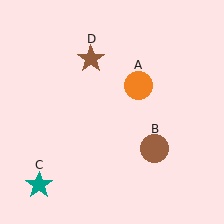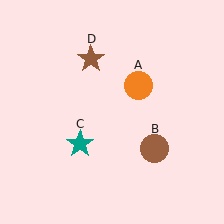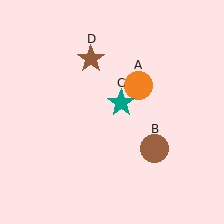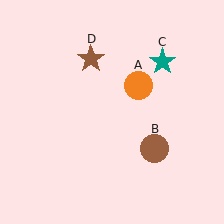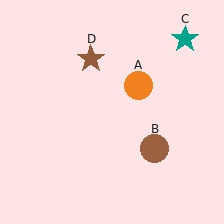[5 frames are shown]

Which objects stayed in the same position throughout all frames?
Orange circle (object A) and brown circle (object B) and brown star (object D) remained stationary.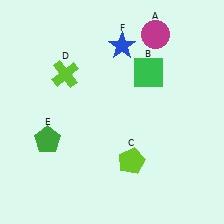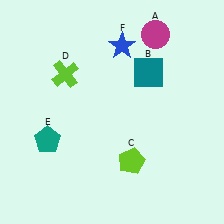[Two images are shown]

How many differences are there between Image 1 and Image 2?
There are 2 differences between the two images.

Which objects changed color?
B changed from green to teal. E changed from green to teal.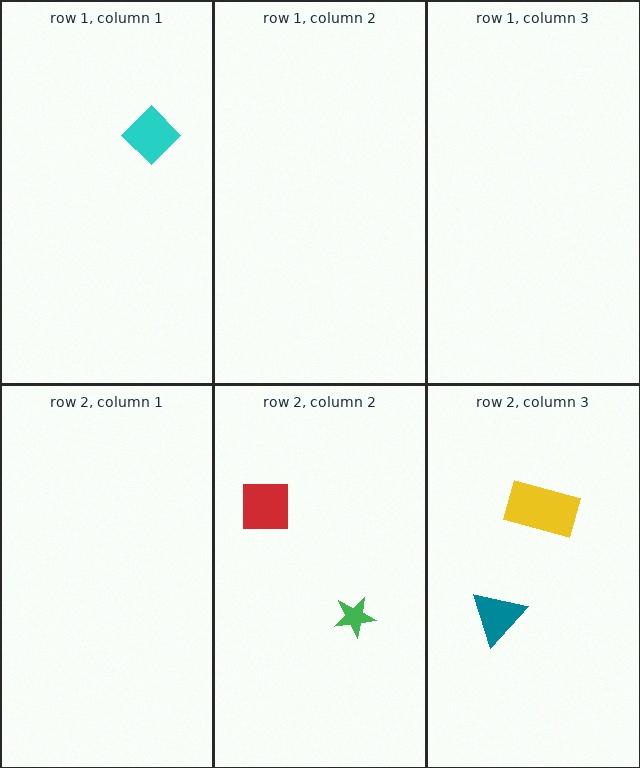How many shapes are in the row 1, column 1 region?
1.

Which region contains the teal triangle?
The row 2, column 3 region.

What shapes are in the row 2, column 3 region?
The teal triangle, the yellow rectangle.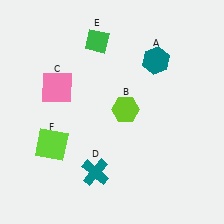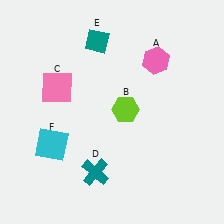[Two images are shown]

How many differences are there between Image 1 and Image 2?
There are 3 differences between the two images.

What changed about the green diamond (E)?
In Image 1, E is green. In Image 2, it changed to teal.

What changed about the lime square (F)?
In Image 1, F is lime. In Image 2, it changed to cyan.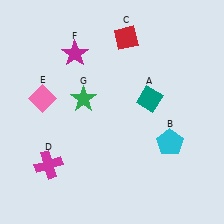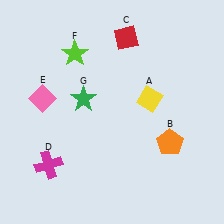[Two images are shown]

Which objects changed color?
A changed from teal to yellow. B changed from cyan to orange. F changed from magenta to lime.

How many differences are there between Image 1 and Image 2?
There are 3 differences between the two images.